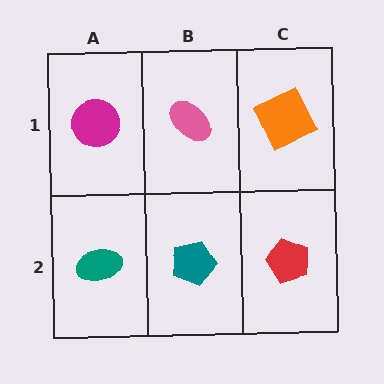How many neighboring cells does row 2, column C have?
2.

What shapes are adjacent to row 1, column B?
A teal pentagon (row 2, column B), a magenta circle (row 1, column A), an orange square (row 1, column C).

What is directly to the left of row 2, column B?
A teal ellipse.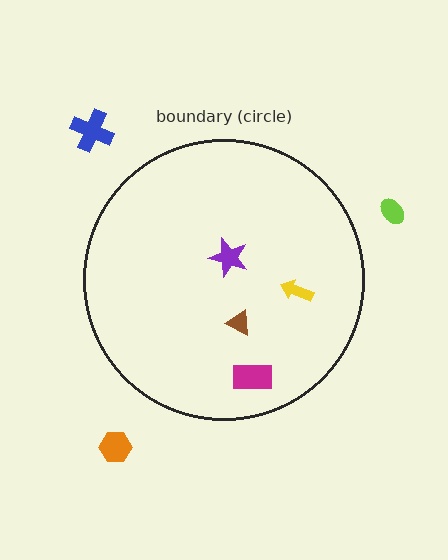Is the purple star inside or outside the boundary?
Inside.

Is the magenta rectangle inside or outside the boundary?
Inside.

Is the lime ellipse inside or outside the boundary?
Outside.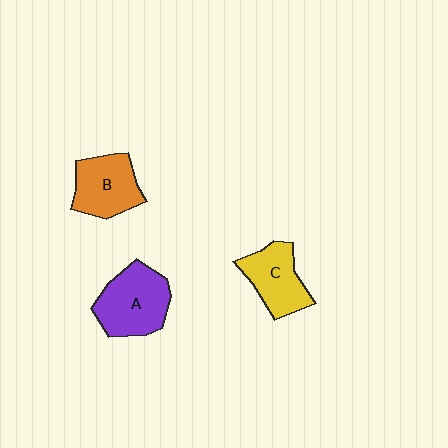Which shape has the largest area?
Shape A (purple).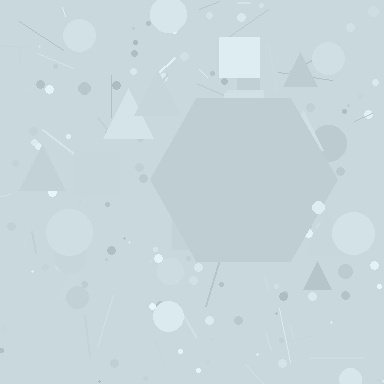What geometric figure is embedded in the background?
A hexagon is embedded in the background.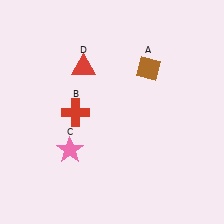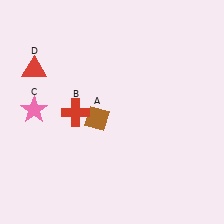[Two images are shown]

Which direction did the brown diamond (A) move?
The brown diamond (A) moved left.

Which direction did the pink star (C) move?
The pink star (C) moved up.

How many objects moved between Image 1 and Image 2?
3 objects moved between the two images.